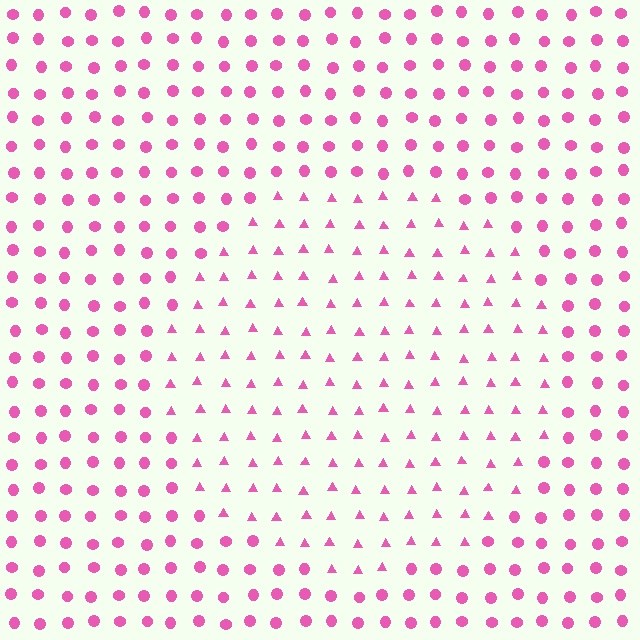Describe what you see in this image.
The image is filled with small pink elements arranged in a uniform grid. A circle-shaped region contains triangles, while the surrounding area contains circles. The boundary is defined purely by the change in element shape.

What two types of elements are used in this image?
The image uses triangles inside the circle region and circles outside it.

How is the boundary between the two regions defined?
The boundary is defined by a change in element shape: triangles inside vs. circles outside. All elements share the same color and spacing.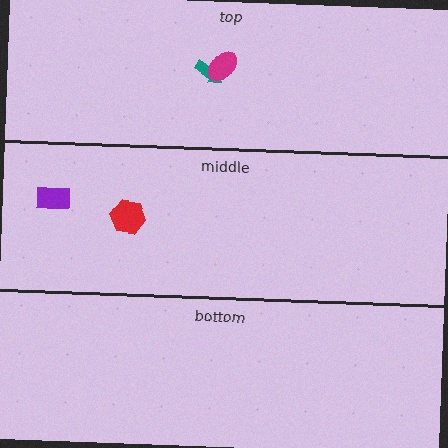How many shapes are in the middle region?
2.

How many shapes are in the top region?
2.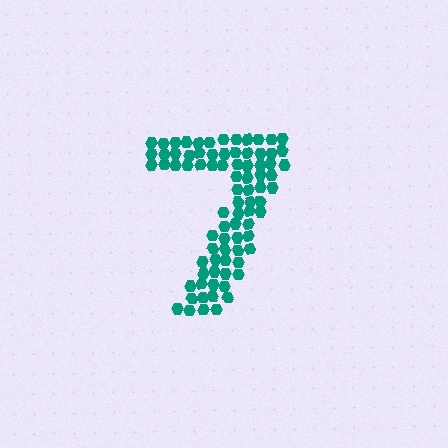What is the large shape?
The large shape is the digit 7.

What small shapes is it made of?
It is made of small hexagons.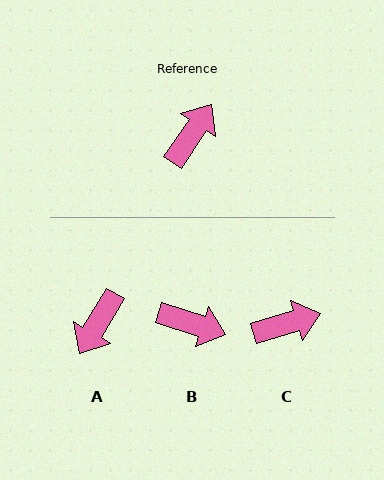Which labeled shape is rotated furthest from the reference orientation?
A, about 176 degrees away.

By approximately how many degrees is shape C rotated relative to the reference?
Approximately 39 degrees clockwise.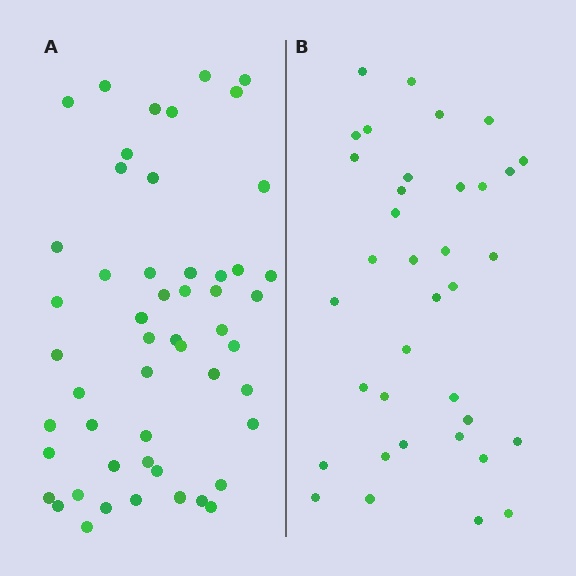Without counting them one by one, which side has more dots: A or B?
Region A (the left region) has more dots.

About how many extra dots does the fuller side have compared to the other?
Region A has approximately 15 more dots than region B.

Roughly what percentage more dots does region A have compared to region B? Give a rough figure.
About 45% more.